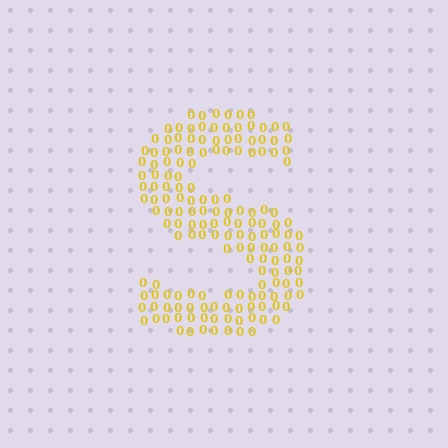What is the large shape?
The large shape is the letter S.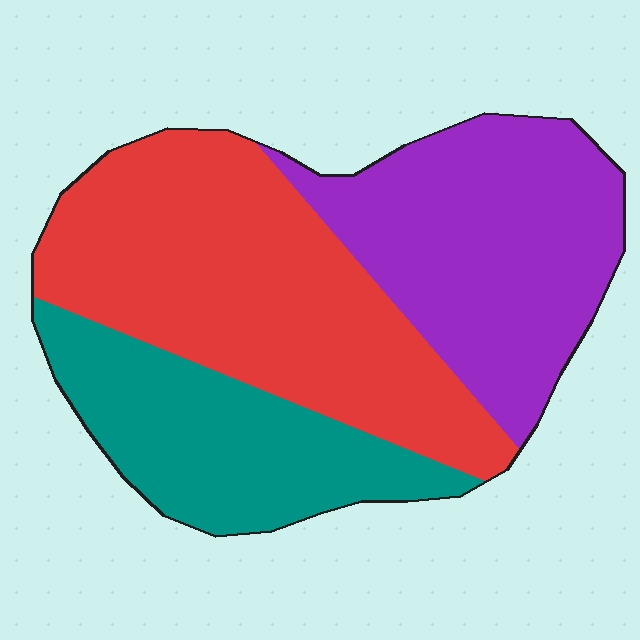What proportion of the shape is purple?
Purple takes up between a third and a half of the shape.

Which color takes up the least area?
Teal, at roughly 25%.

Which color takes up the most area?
Red, at roughly 40%.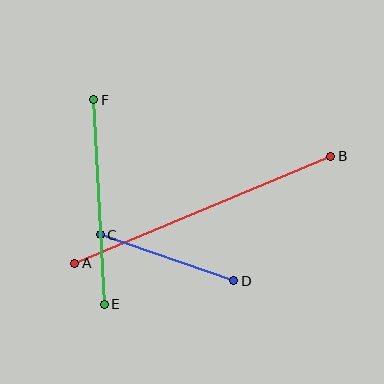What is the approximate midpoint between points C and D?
The midpoint is at approximately (167, 258) pixels.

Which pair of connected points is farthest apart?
Points A and B are farthest apart.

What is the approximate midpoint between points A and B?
The midpoint is at approximately (203, 210) pixels.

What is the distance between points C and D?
The distance is approximately 141 pixels.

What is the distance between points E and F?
The distance is approximately 205 pixels.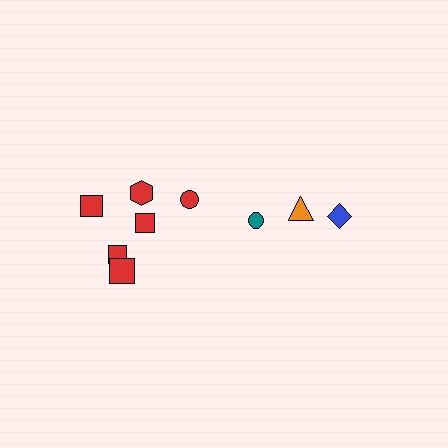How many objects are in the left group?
There are 6 objects.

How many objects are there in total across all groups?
There are 9 objects.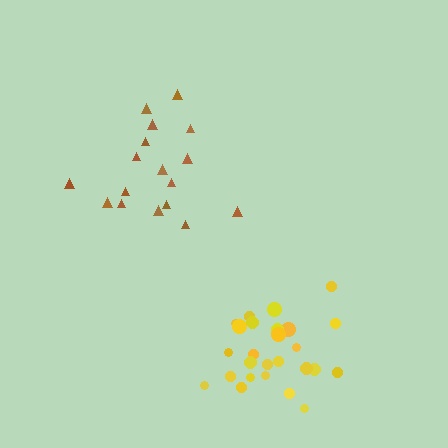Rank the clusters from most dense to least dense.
yellow, brown.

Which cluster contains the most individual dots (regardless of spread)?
Yellow (27).